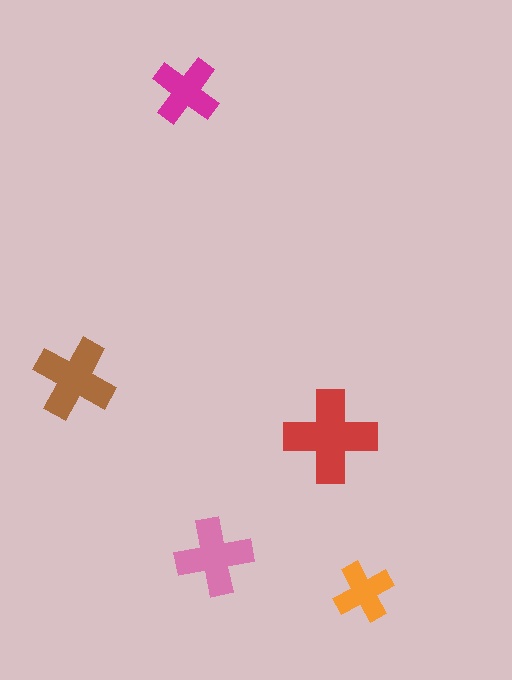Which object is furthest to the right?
The orange cross is rightmost.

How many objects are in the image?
There are 5 objects in the image.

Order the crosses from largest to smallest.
the red one, the brown one, the pink one, the magenta one, the orange one.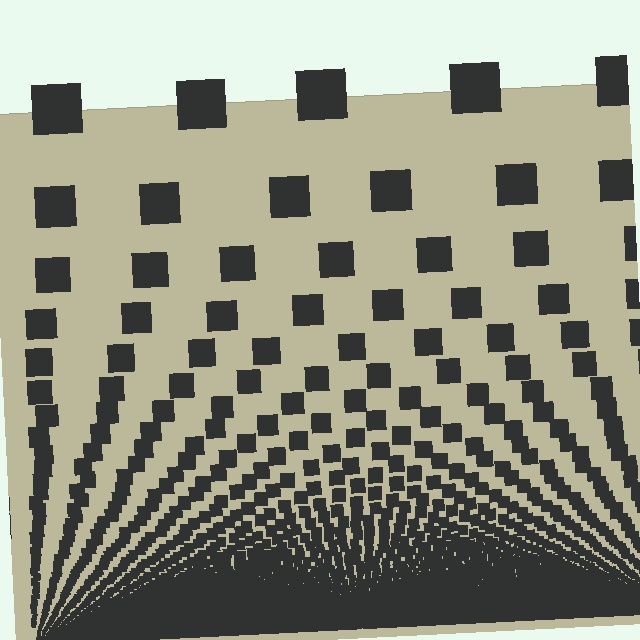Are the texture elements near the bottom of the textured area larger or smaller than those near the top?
Smaller. The gradient is inverted — elements near the bottom are smaller and denser.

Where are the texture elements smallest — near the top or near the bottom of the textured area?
Near the bottom.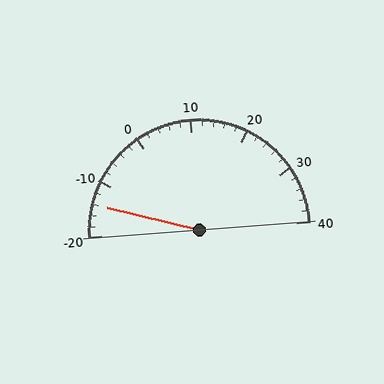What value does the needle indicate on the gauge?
The needle indicates approximately -14.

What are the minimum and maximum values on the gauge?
The gauge ranges from -20 to 40.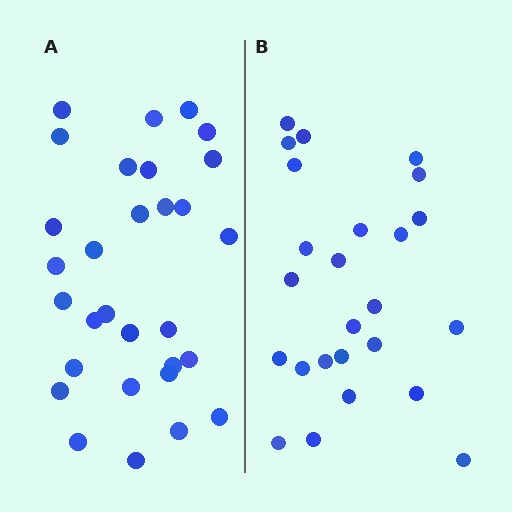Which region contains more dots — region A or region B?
Region A (the left region) has more dots.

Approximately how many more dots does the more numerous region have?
Region A has about 5 more dots than region B.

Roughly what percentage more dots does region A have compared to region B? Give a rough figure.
About 20% more.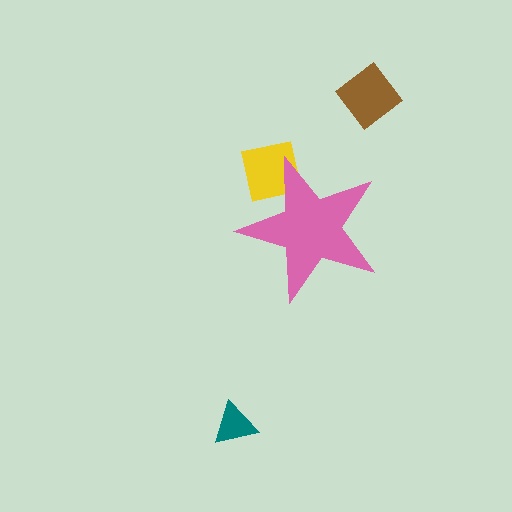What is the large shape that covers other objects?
A pink star.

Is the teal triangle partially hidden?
No, the teal triangle is fully visible.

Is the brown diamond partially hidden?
No, the brown diamond is fully visible.